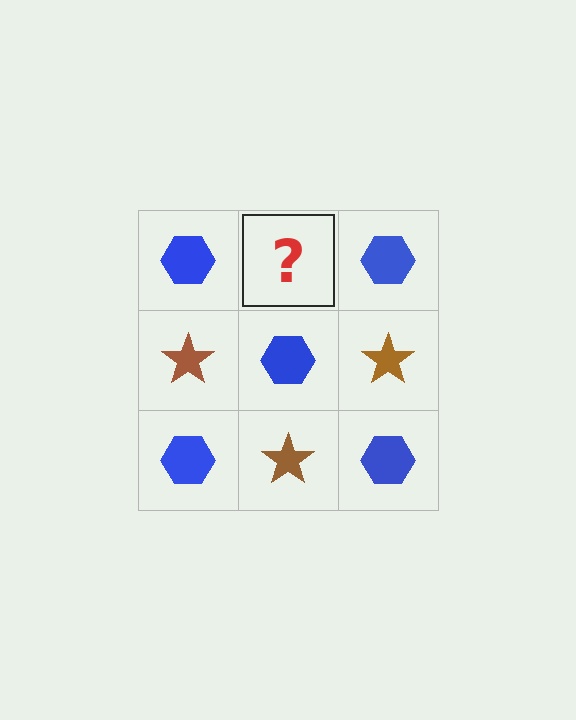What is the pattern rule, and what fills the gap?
The rule is that it alternates blue hexagon and brown star in a checkerboard pattern. The gap should be filled with a brown star.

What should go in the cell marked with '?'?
The missing cell should contain a brown star.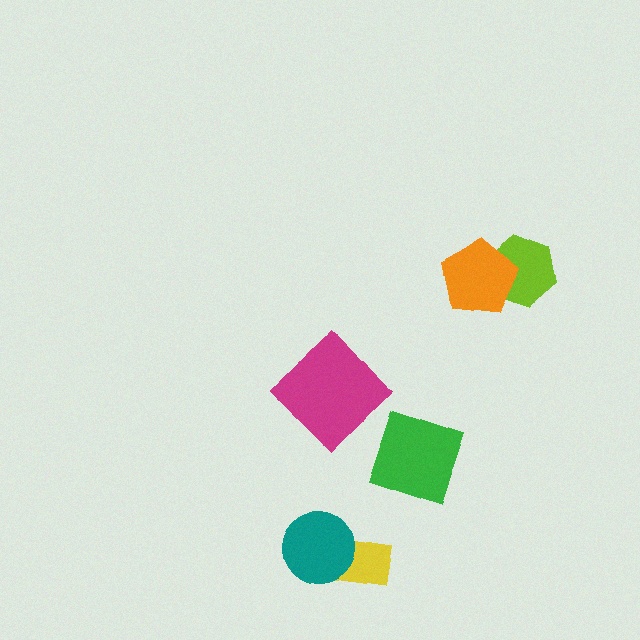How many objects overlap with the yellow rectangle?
1 object overlaps with the yellow rectangle.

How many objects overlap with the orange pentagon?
1 object overlaps with the orange pentagon.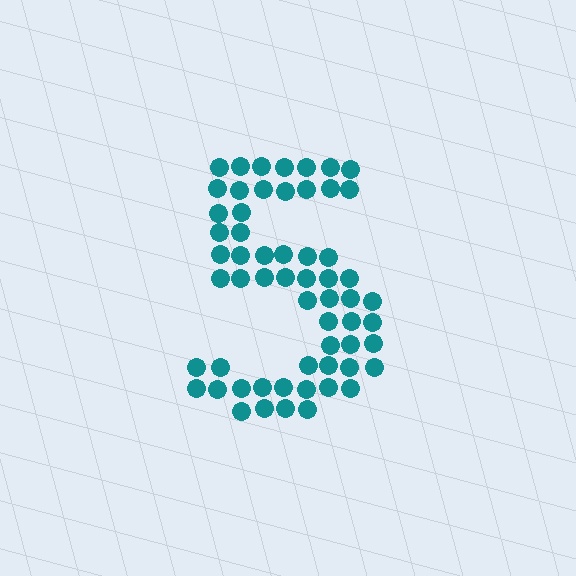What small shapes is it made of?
It is made of small circles.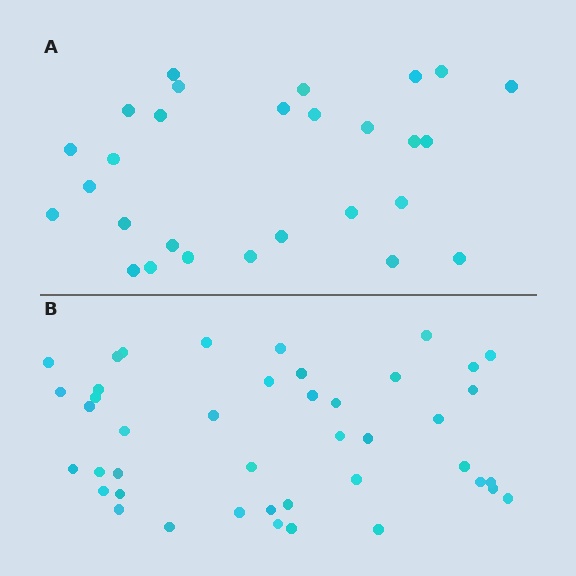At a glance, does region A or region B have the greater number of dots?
Region B (the bottom region) has more dots.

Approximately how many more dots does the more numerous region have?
Region B has approximately 15 more dots than region A.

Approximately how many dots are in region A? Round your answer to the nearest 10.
About 30 dots. (The exact count is 28, which rounds to 30.)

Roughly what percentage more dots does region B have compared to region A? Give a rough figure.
About 55% more.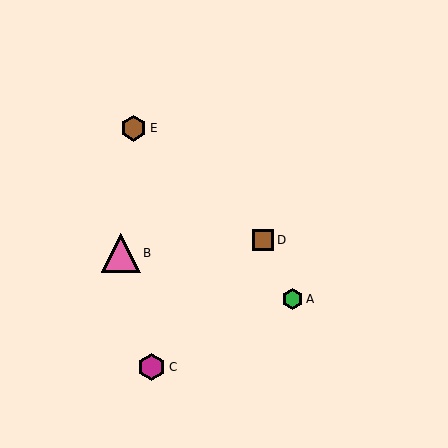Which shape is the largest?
The pink triangle (labeled B) is the largest.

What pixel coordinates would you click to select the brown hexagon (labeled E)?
Click at (134, 128) to select the brown hexagon E.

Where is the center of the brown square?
The center of the brown square is at (263, 240).